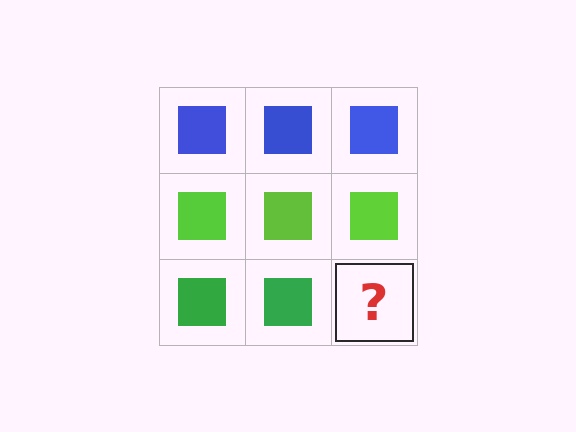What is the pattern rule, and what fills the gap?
The rule is that each row has a consistent color. The gap should be filled with a green square.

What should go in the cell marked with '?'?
The missing cell should contain a green square.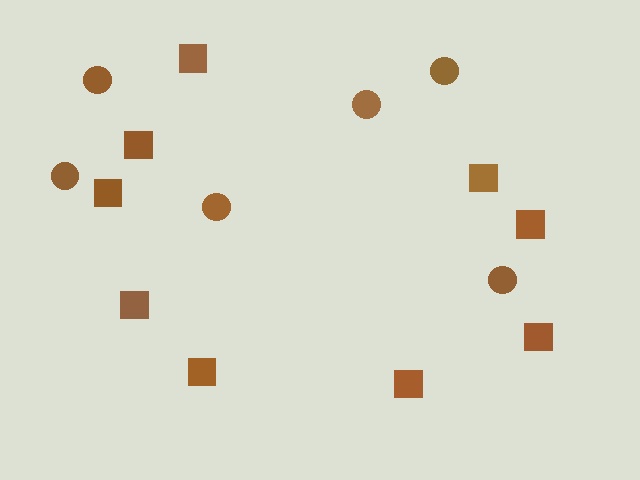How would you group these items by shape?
There are 2 groups: one group of squares (9) and one group of circles (6).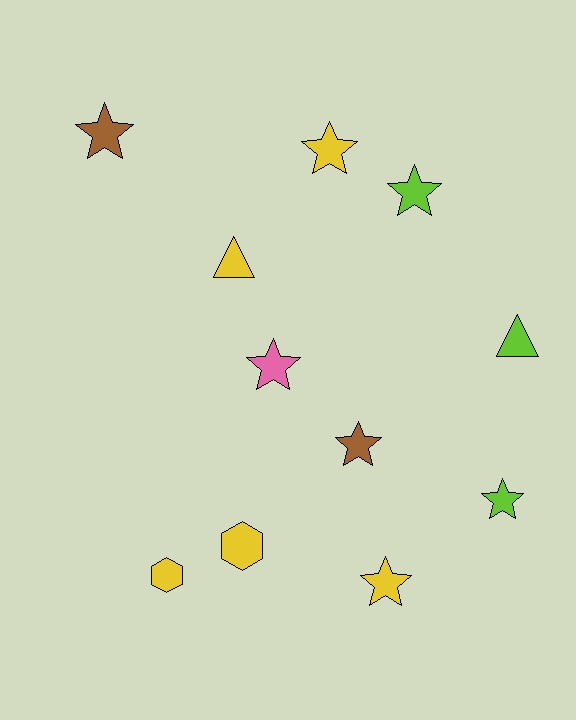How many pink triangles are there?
There are no pink triangles.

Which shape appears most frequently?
Star, with 7 objects.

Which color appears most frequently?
Yellow, with 5 objects.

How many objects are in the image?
There are 11 objects.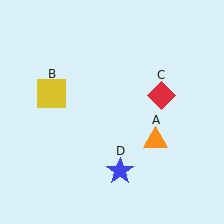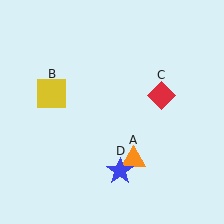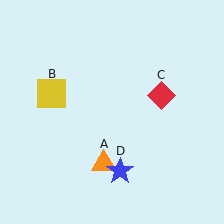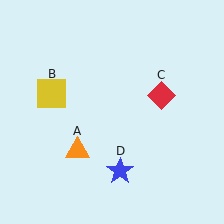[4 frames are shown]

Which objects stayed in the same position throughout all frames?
Yellow square (object B) and red diamond (object C) and blue star (object D) remained stationary.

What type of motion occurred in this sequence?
The orange triangle (object A) rotated clockwise around the center of the scene.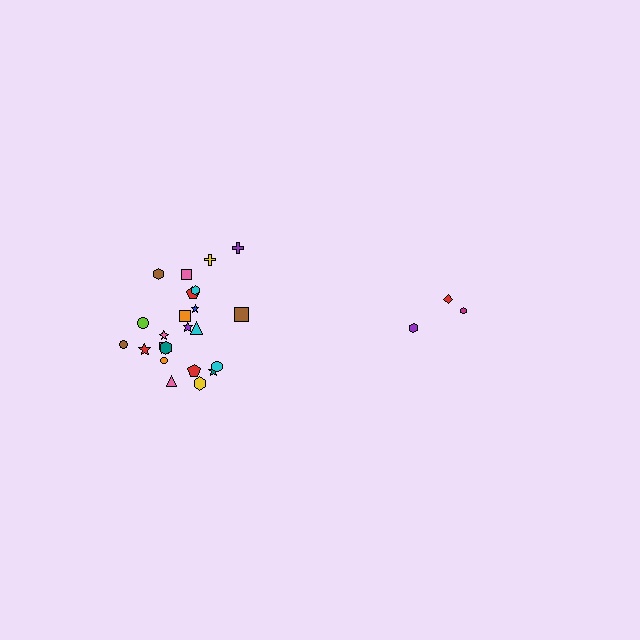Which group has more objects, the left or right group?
The left group.